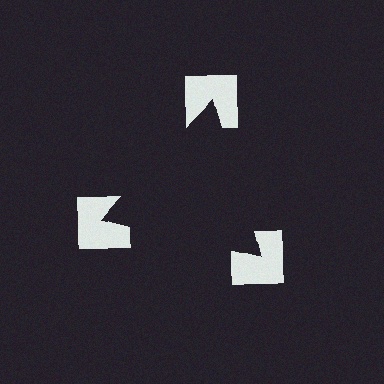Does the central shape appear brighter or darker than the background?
It typically appears slightly darker than the background, even though no actual brightness change is drawn.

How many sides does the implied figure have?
3 sides.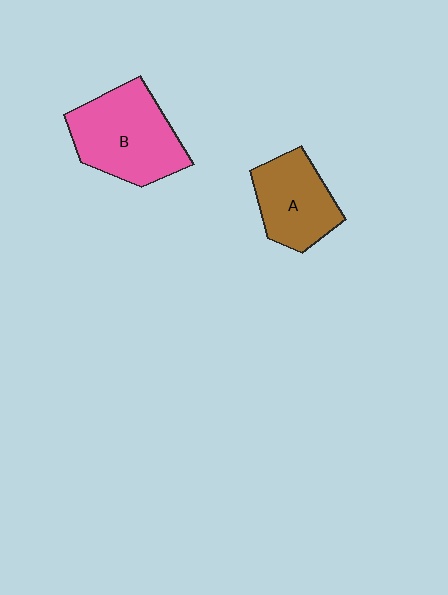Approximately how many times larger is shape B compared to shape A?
Approximately 1.4 times.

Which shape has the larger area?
Shape B (pink).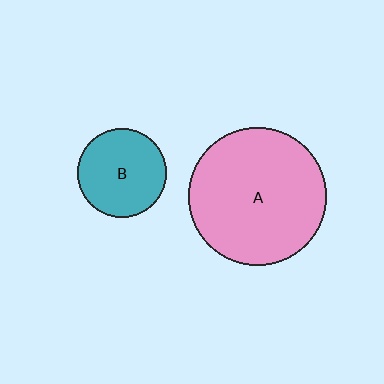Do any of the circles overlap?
No, none of the circles overlap.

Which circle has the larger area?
Circle A (pink).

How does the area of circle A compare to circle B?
Approximately 2.4 times.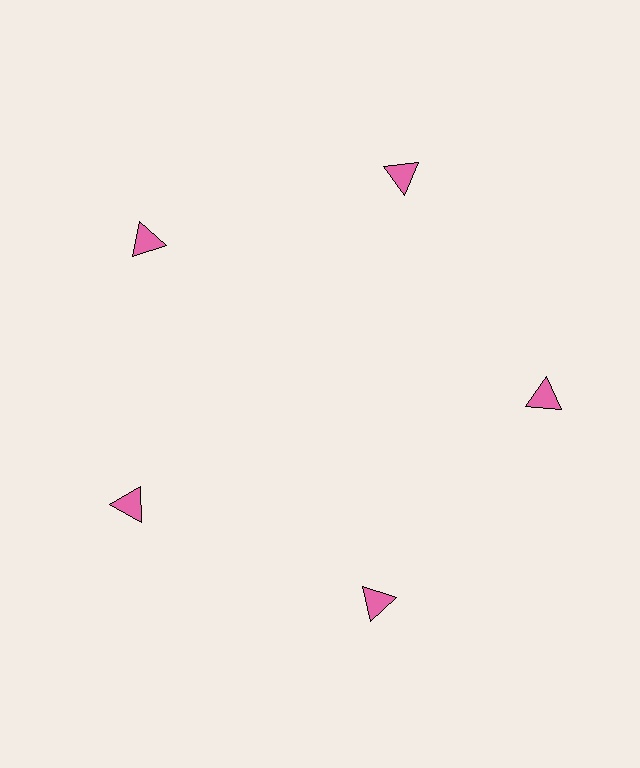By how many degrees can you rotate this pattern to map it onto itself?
The pattern maps onto itself every 72 degrees of rotation.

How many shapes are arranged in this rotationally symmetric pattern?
There are 5 shapes, arranged in 5 groups of 1.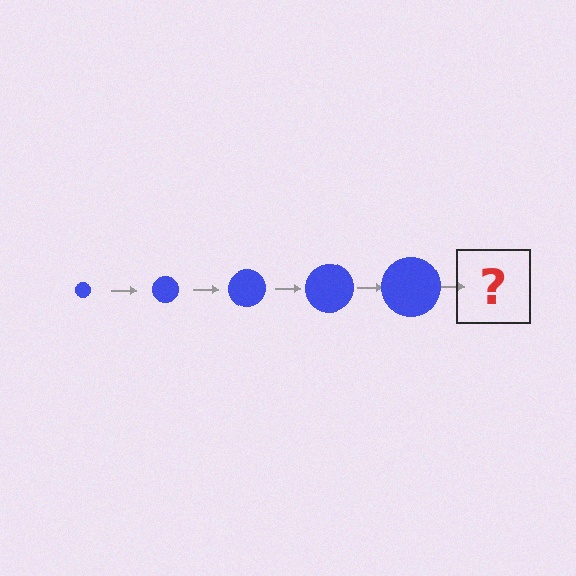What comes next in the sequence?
The next element should be a blue circle, larger than the previous one.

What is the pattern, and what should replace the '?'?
The pattern is that the circle gets progressively larger each step. The '?' should be a blue circle, larger than the previous one.